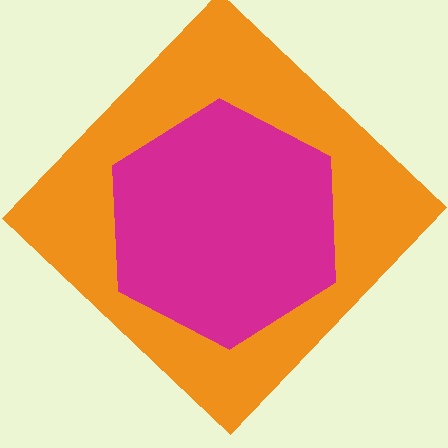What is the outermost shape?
The orange diamond.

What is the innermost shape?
The magenta hexagon.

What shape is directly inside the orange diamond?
The magenta hexagon.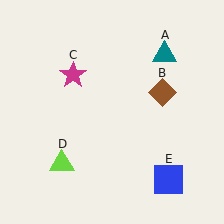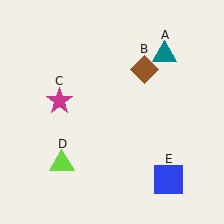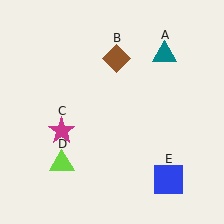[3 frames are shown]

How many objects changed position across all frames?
2 objects changed position: brown diamond (object B), magenta star (object C).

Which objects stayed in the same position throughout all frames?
Teal triangle (object A) and lime triangle (object D) and blue square (object E) remained stationary.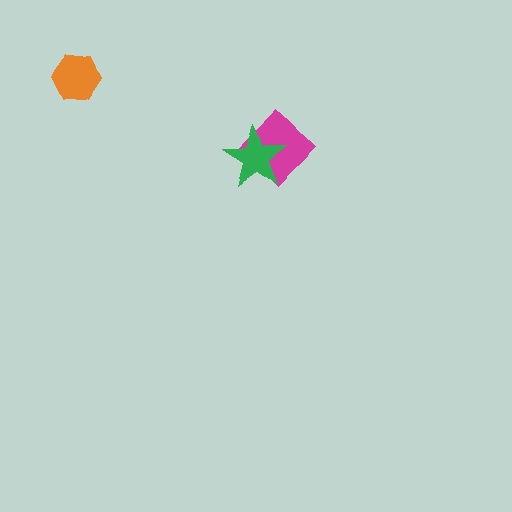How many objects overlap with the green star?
1 object overlaps with the green star.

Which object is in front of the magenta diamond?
The green star is in front of the magenta diamond.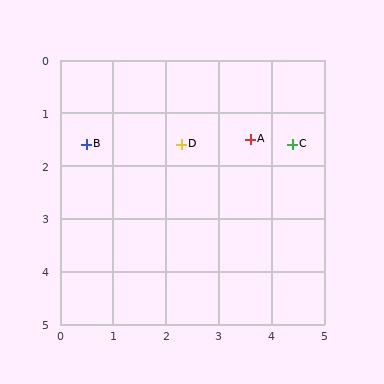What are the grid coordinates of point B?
Point B is at approximately (0.5, 1.6).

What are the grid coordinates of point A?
Point A is at approximately (3.6, 1.5).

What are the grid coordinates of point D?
Point D is at approximately (2.3, 1.6).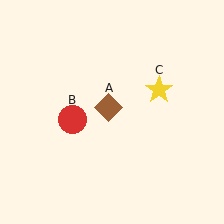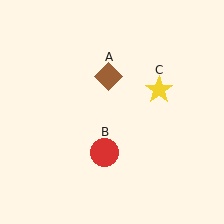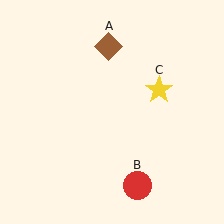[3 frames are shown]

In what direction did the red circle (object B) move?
The red circle (object B) moved down and to the right.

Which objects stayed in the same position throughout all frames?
Yellow star (object C) remained stationary.